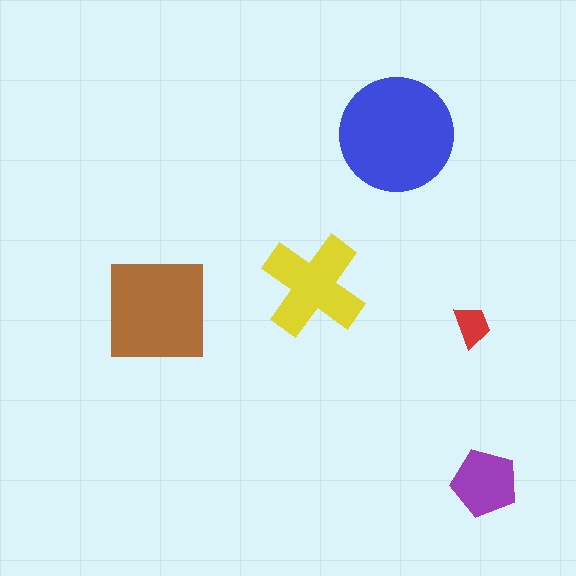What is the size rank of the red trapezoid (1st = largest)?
5th.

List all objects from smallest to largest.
The red trapezoid, the purple pentagon, the yellow cross, the brown square, the blue circle.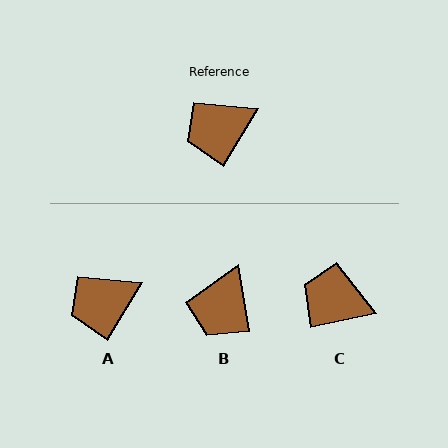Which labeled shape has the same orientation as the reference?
A.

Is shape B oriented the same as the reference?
No, it is off by about 41 degrees.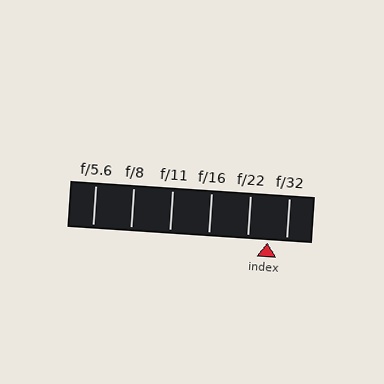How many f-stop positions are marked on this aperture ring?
There are 6 f-stop positions marked.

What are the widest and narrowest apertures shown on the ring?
The widest aperture shown is f/5.6 and the narrowest is f/32.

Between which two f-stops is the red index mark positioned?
The index mark is between f/22 and f/32.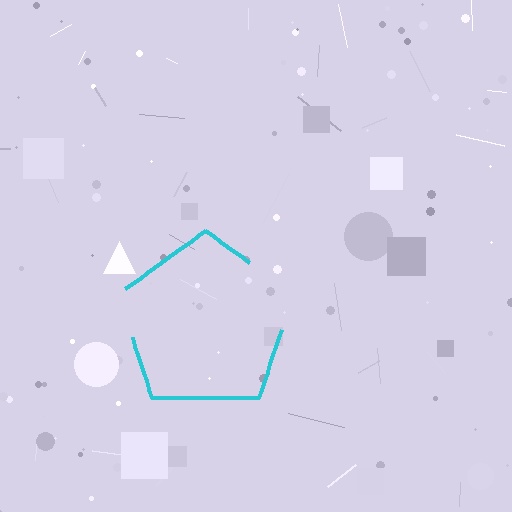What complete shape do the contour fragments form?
The contour fragments form a pentagon.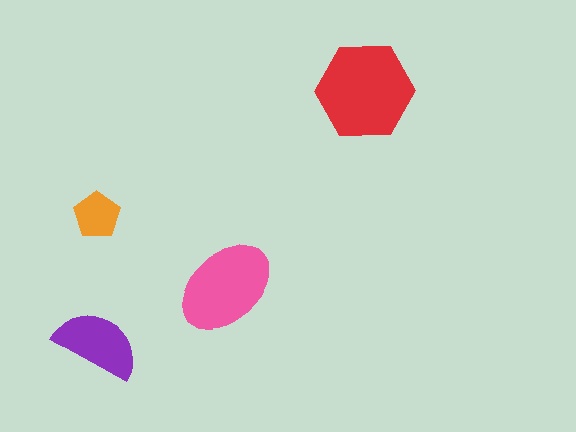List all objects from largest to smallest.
The red hexagon, the pink ellipse, the purple semicircle, the orange pentagon.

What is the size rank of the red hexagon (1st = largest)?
1st.